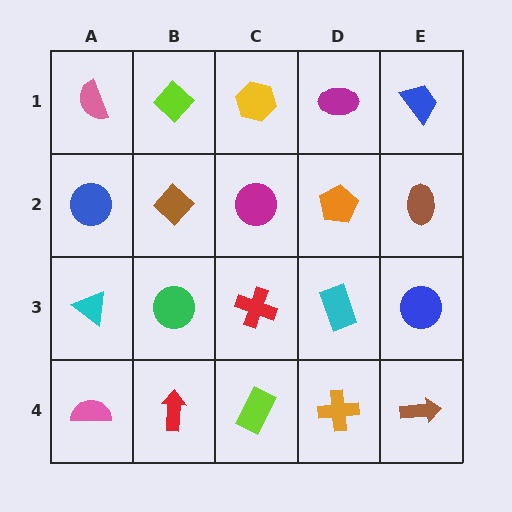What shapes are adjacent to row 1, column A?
A blue circle (row 2, column A), a lime diamond (row 1, column B).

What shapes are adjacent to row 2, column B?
A lime diamond (row 1, column B), a green circle (row 3, column B), a blue circle (row 2, column A), a magenta circle (row 2, column C).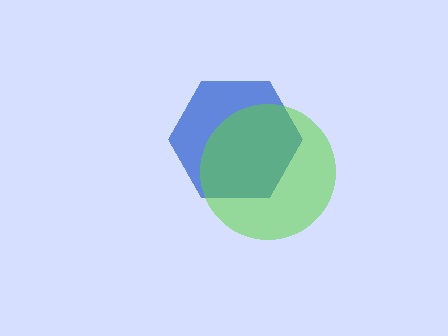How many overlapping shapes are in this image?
There are 2 overlapping shapes in the image.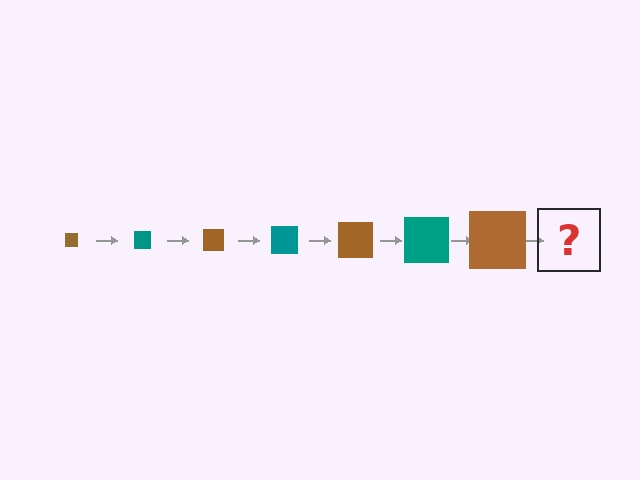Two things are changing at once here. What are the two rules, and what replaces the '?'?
The two rules are that the square grows larger each step and the color cycles through brown and teal. The '?' should be a teal square, larger than the previous one.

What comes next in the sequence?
The next element should be a teal square, larger than the previous one.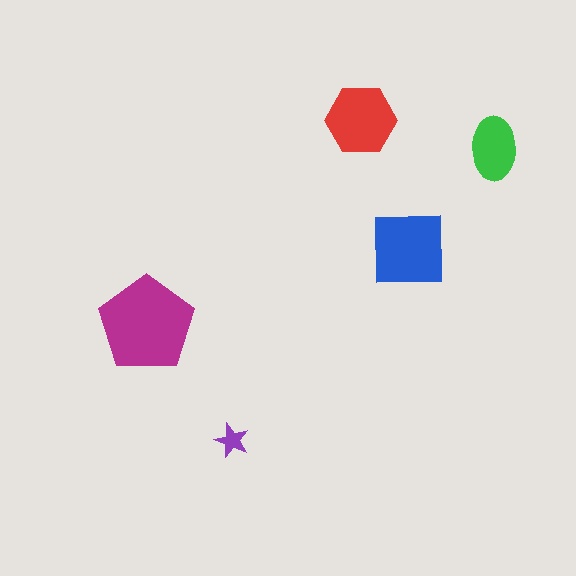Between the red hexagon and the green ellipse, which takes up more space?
The red hexagon.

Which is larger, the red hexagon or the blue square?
The blue square.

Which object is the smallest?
The purple star.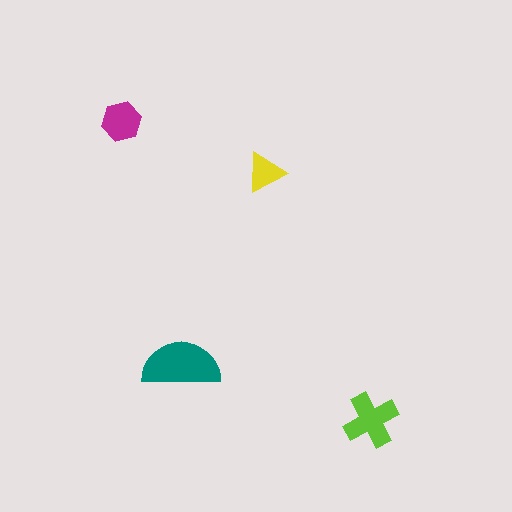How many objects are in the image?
There are 4 objects in the image.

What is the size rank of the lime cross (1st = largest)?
2nd.